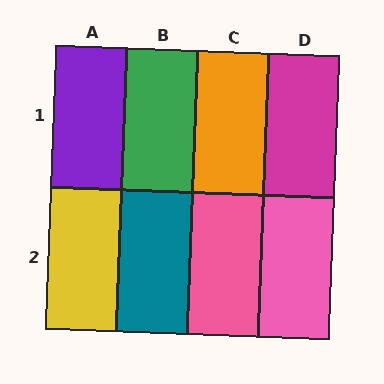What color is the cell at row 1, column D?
Magenta.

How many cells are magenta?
1 cell is magenta.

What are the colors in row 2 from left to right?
Yellow, teal, pink, pink.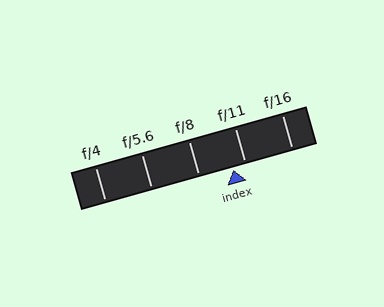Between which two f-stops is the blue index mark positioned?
The index mark is between f/8 and f/11.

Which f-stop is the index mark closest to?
The index mark is closest to f/11.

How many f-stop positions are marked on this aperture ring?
There are 5 f-stop positions marked.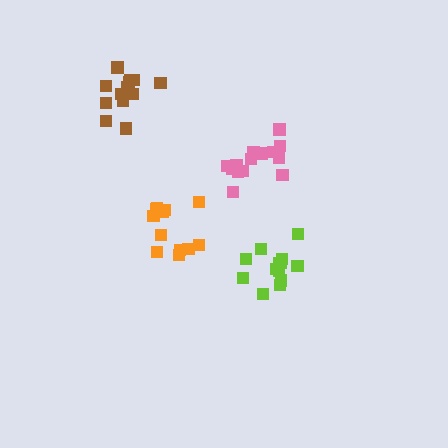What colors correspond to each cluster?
The clusters are colored: orange, brown, lime, pink.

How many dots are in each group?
Group 1: 12 dots, Group 2: 14 dots, Group 3: 13 dots, Group 4: 14 dots (53 total).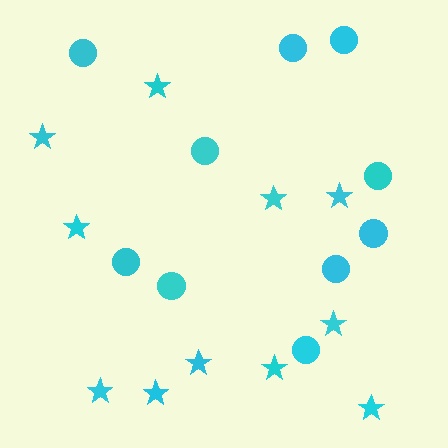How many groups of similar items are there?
There are 2 groups: one group of stars (11) and one group of circles (10).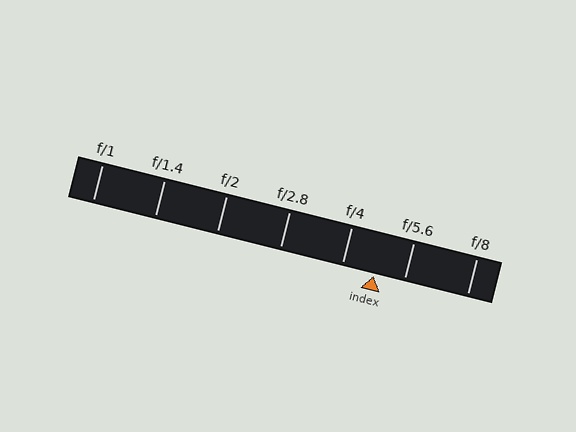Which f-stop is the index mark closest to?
The index mark is closest to f/5.6.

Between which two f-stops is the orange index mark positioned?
The index mark is between f/4 and f/5.6.